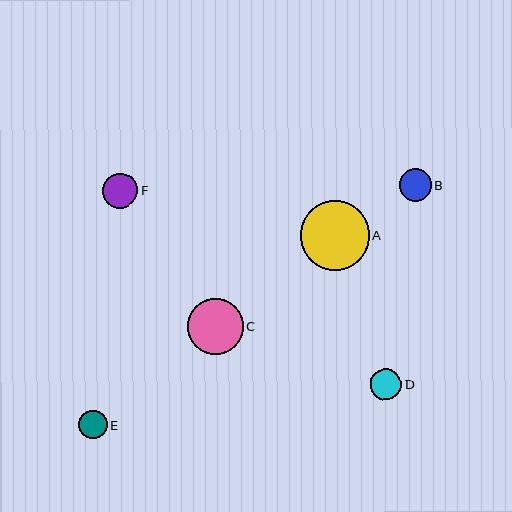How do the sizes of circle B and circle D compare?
Circle B and circle D are approximately the same size.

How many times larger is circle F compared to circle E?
Circle F is approximately 1.2 times the size of circle E.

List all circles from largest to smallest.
From largest to smallest: A, C, F, B, D, E.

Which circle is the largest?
Circle A is the largest with a size of approximately 69 pixels.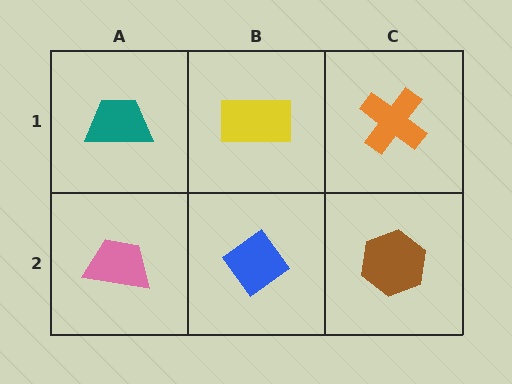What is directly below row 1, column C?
A brown hexagon.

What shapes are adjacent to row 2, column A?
A teal trapezoid (row 1, column A), a blue diamond (row 2, column B).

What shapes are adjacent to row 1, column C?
A brown hexagon (row 2, column C), a yellow rectangle (row 1, column B).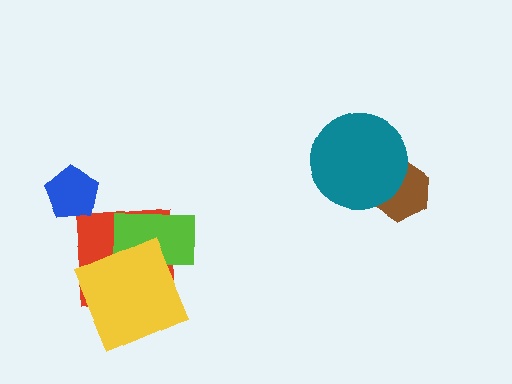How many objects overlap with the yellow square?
2 objects overlap with the yellow square.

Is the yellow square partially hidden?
No, no other shape covers it.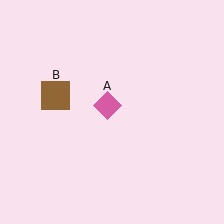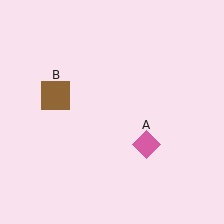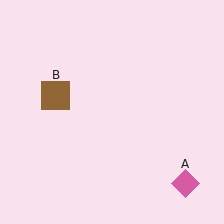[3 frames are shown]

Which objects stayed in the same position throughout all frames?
Brown square (object B) remained stationary.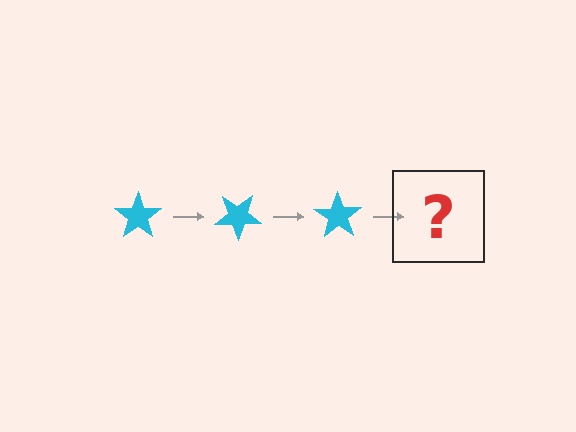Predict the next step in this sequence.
The next step is a cyan star rotated 105 degrees.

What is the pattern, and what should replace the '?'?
The pattern is that the star rotates 35 degrees each step. The '?' should be a cyan star rotated 105 degrees.